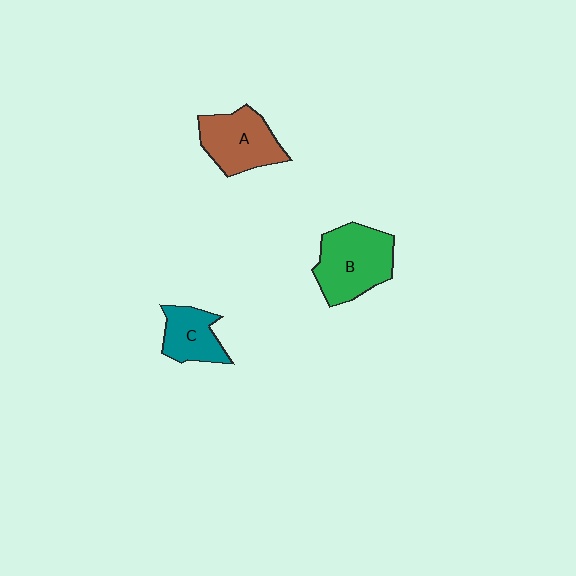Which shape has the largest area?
Shape B (green).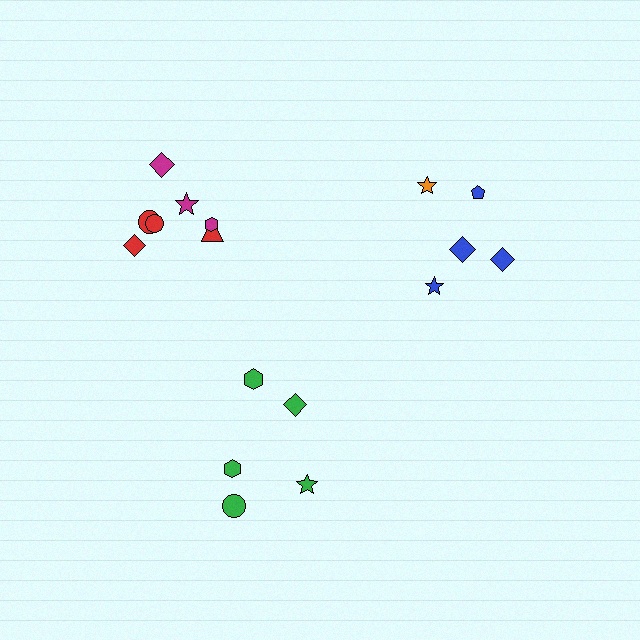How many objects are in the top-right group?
There are 5 objects.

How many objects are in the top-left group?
There are 7 objects.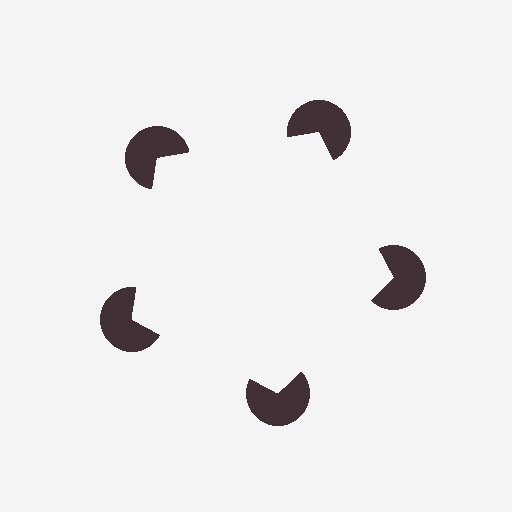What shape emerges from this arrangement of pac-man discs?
An illusory pentagon — its edges are inferred from the aligned wedge cuts in the pac-man discs, not physically drawn.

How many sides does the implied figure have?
5 sides.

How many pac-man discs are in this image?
There are 5 — one at each vertex of the illusory pentagon.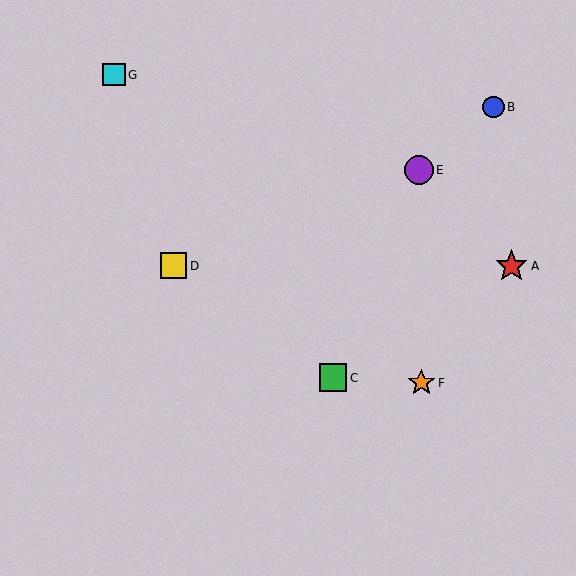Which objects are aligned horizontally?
Objects A, D are aligned horizontally.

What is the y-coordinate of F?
Object F is at y≈383.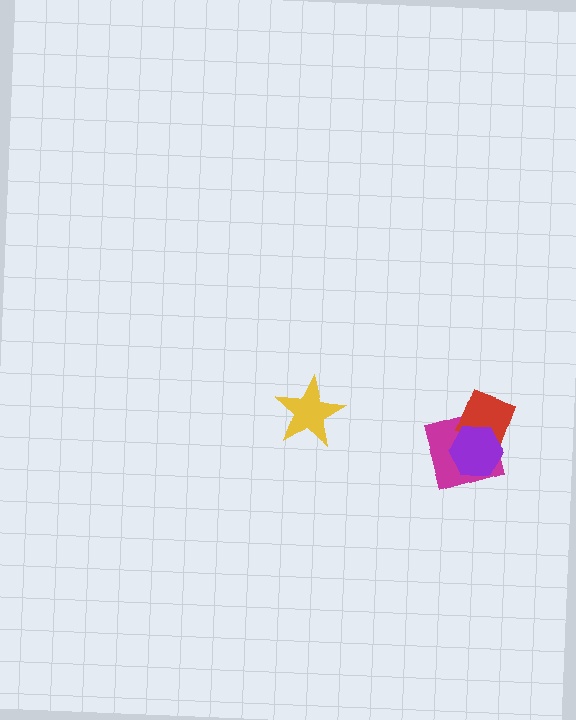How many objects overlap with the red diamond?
2 objects overlap with the red diamond.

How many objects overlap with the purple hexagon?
2 objects overlap with the purple hexagon.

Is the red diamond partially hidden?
Yes, it is partially covered by another shape.